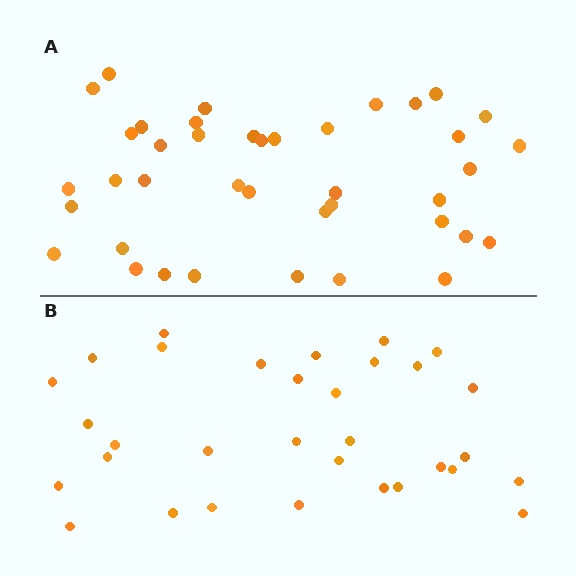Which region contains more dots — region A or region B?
Region A (the top region) has more dots.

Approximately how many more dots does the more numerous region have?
Region A has roughly 8 or so more dots than region B.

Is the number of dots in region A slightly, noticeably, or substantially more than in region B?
Region A has noticeably more, but not dramatically so. The ratio is roughly 1.2 to 1.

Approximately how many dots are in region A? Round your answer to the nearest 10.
About 40 dots.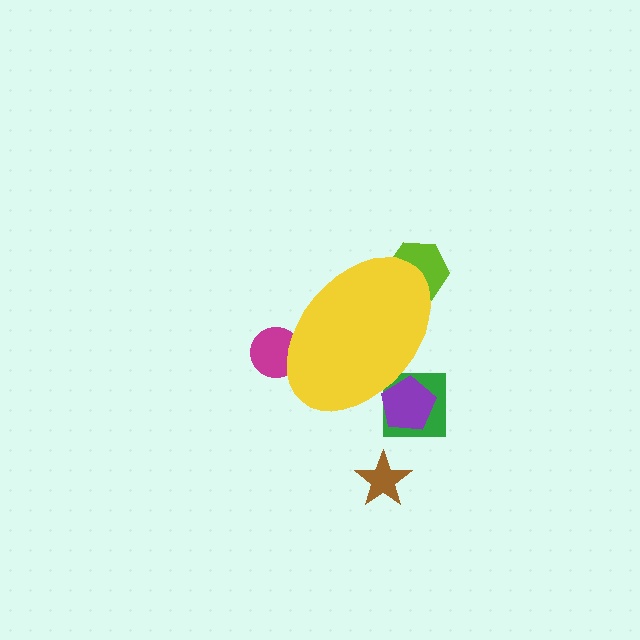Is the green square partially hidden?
Yes, the green square is partially hidden behind the yellow ellipse.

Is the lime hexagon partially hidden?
Yes, the lime hexagon is partially hidden behind the yellow ellipse.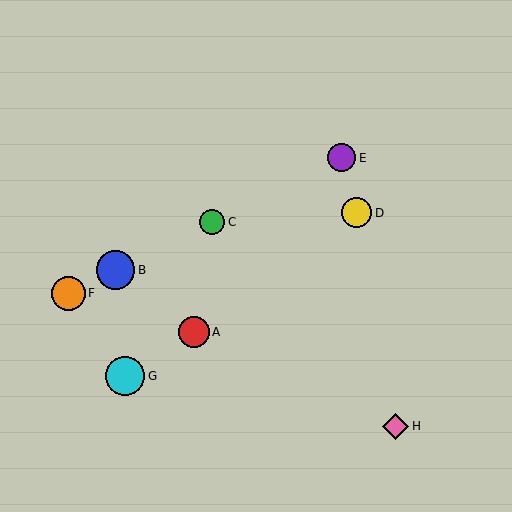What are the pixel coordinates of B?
Object B is at (116, 270).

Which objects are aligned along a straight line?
Objects B, C, E, F are aligned along a straight line.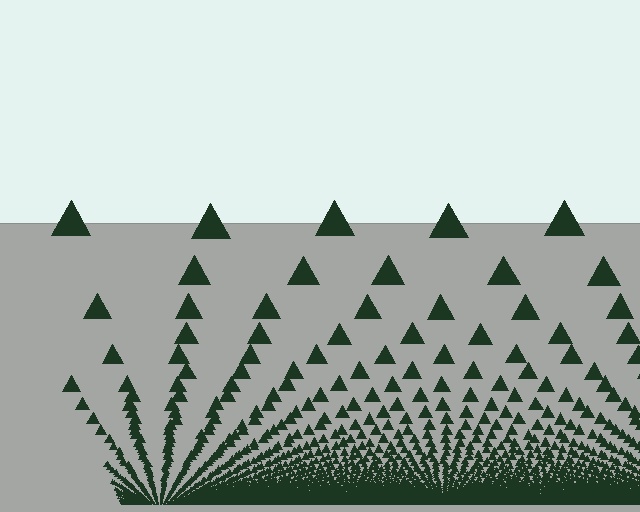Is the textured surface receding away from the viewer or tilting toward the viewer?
The surface appears to tilt toward the viewer. Texture elements get larger and sparser toward the top.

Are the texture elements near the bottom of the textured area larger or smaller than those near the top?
Smaller. The gradient is inverted — elements near the bottom are smaller and denser.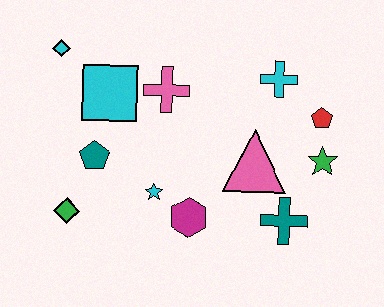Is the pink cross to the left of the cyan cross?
Yes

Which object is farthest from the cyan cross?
The green diamond is farthest from the cyan cross.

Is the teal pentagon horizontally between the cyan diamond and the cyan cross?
Yes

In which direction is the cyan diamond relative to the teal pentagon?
The cyan diamond is above the teal pentagon.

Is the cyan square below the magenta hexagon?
No